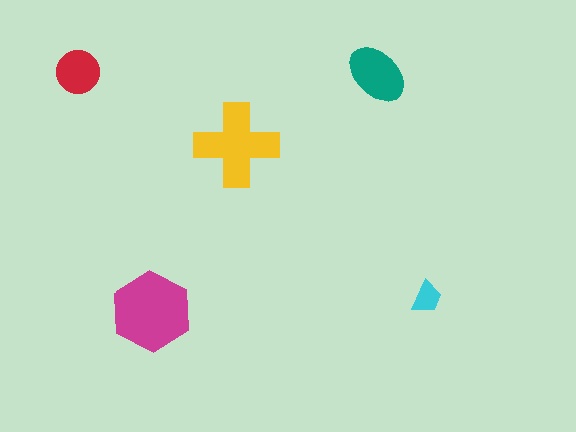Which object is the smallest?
The cyan trapezoid.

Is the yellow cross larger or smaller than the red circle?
Larger.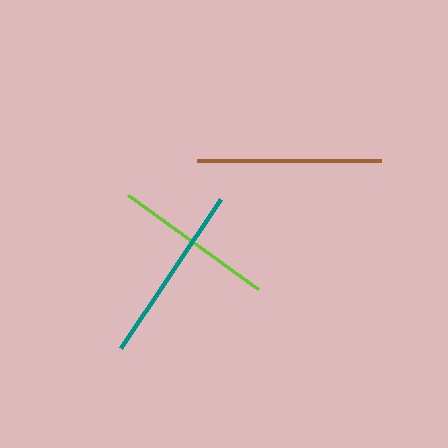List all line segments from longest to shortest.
From longest to shortest: brown, teal, lime.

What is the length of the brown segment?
The brown segment is approximately 185 pixels long.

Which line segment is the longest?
The brown line is the longest at approximately 185 pixels.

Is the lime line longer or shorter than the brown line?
The brown line is longer than the lime line.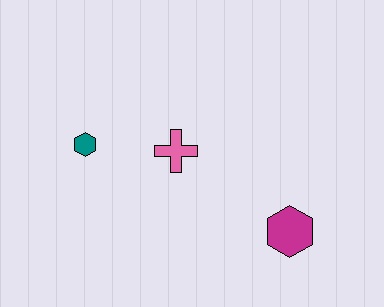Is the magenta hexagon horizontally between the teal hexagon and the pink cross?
No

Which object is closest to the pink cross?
The teal hexagon is closest to the pink cross.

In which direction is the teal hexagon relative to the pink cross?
The teal hexagon is to the left of the pink cross.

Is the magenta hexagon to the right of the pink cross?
Yes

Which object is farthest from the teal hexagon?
The magenta hexagon is farthest from the teal hexagon.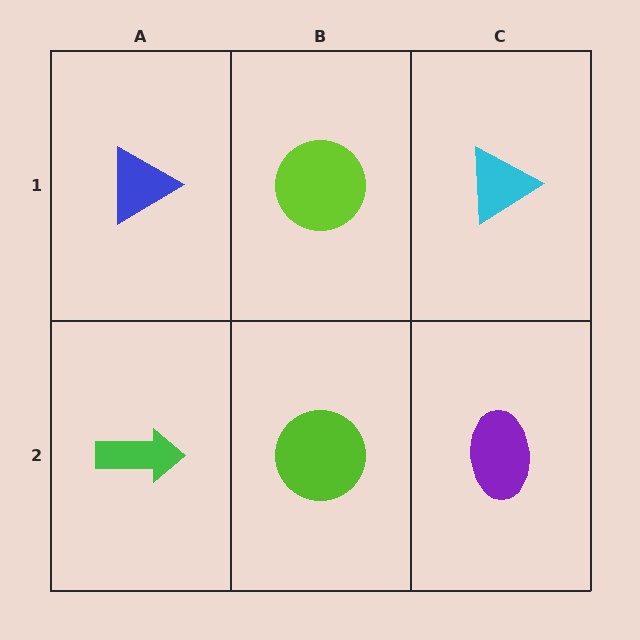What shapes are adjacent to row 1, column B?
A lime circle (row 2, column B), a blue triangle (row 1, column A), a cyan triangle (row 1, column C).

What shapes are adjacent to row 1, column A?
A green arrow (row 2, column A), a lime circle (row 1, column B).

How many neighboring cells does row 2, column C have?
2.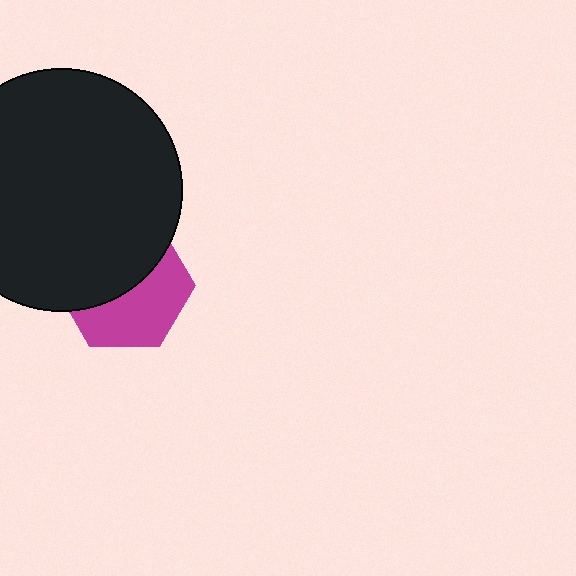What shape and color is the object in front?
The object in front is a black circle.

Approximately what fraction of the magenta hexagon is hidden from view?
Roughly 52% of the magenta hexagon is hidden behind the black circle.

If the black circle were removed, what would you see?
You would see the complete magenta hexagon.